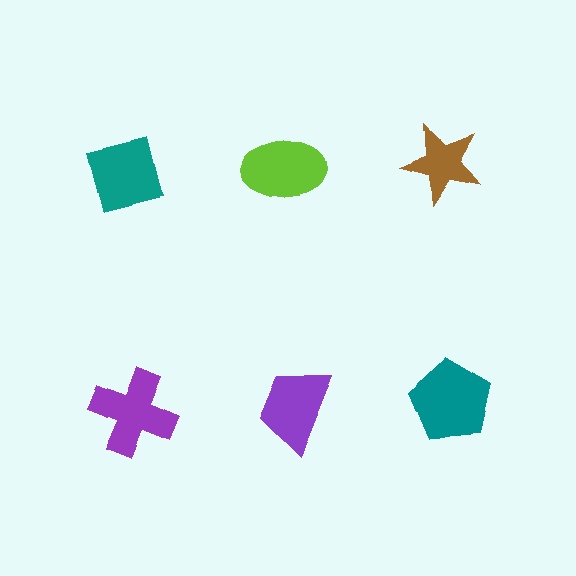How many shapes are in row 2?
3 shapes.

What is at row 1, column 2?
A lime ellipse.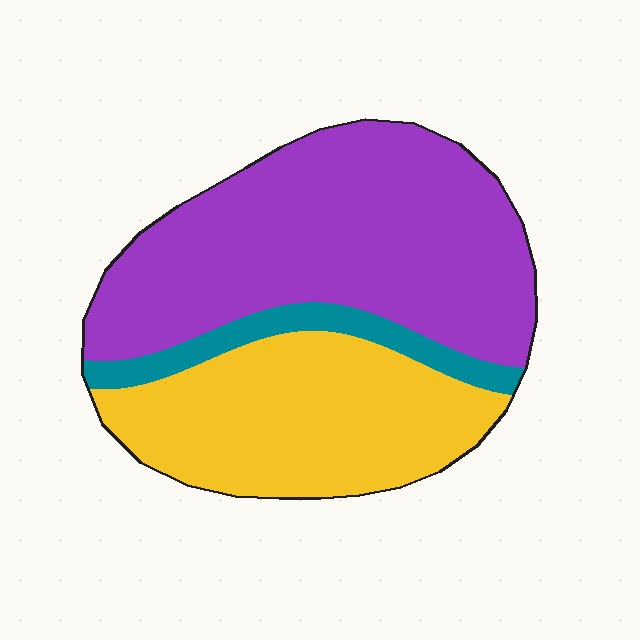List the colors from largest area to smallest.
From largest to smallest: purple, yellow, teal.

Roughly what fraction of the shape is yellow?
Yellow takes up between a third and a half of the shape.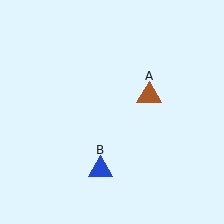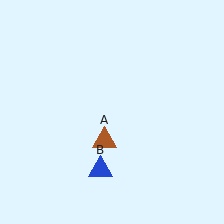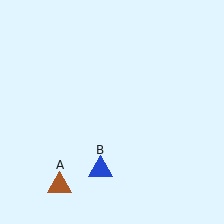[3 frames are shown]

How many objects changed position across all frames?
1 object changed position: brown triangle (object A).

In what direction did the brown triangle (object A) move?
The brown triangle (object A) moved down and to the left.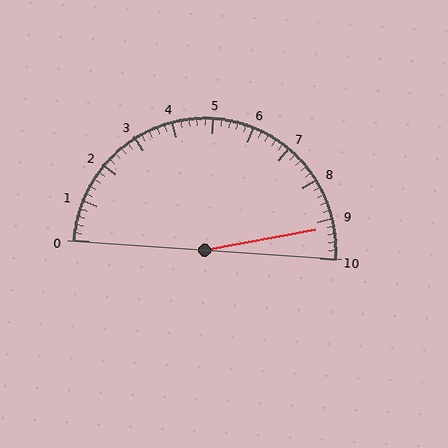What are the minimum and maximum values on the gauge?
The gauge ranges from 0 to 10.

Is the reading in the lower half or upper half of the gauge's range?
The reading is in the upper half of the range (0 to 10).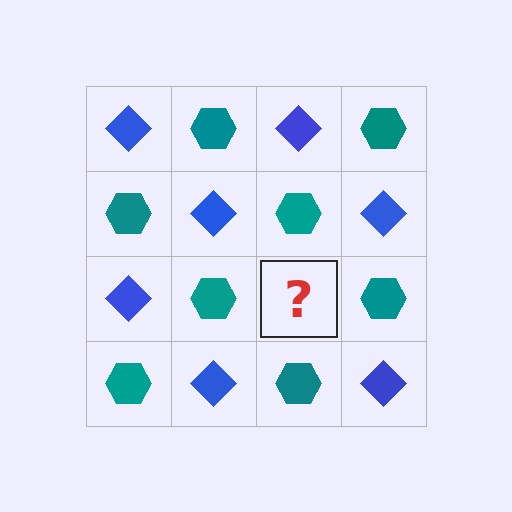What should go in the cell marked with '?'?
The missing cell should contain a blue diamond.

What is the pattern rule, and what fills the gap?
The rule is that it alternates blue diamond and teal hexagon in a checkerboard pattern. The gap should be filled with a blue diamond.